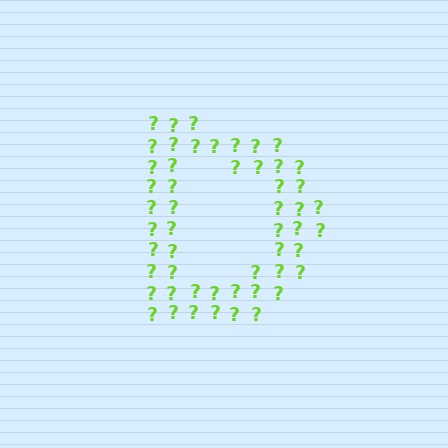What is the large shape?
The large shape is the letter D.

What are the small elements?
The small elements are question marks.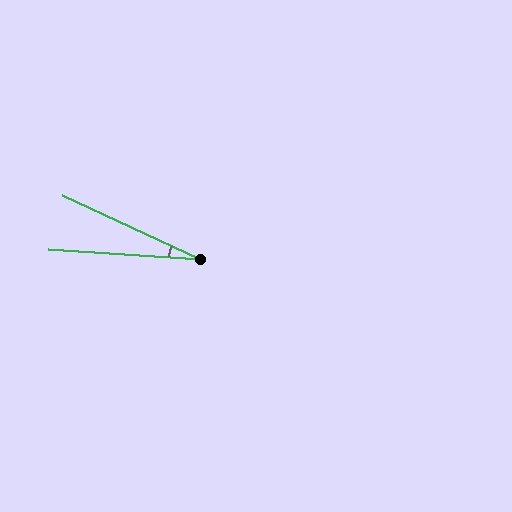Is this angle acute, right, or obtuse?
It is acute.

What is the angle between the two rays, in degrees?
Approximately 21 degrees.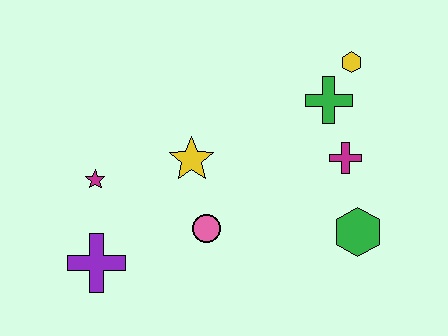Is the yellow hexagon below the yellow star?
No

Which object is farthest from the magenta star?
The yellow hexagon is farthest from the magenta star.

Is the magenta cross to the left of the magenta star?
No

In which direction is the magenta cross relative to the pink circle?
The magenta cross is to the right of the pink circle.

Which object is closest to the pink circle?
The yellow star is closest to the pink circle.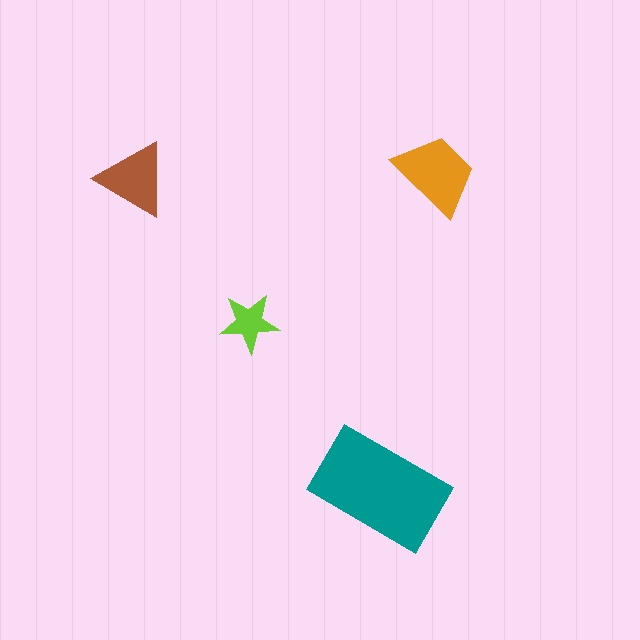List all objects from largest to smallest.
The teal rectangle, the orange trapezoid, the brown triangle, the lime star.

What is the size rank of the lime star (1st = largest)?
4th.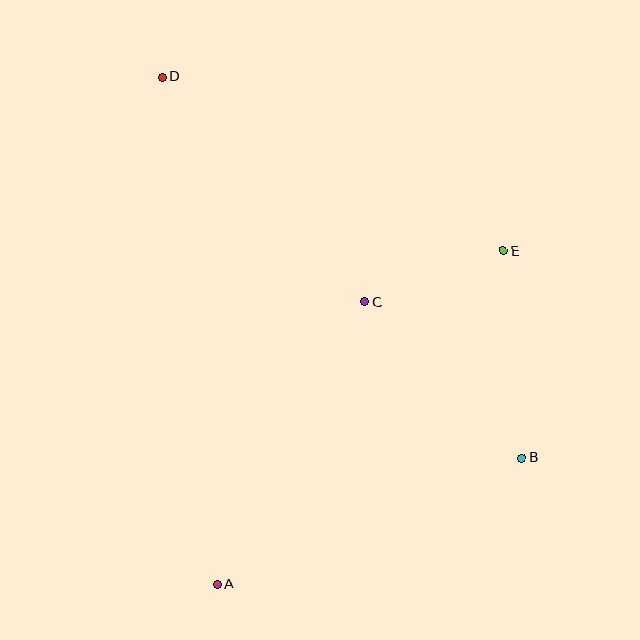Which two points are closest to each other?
Points C and E are closest to each other.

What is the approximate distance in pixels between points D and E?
The distance between D and E is approximately 383 pixels.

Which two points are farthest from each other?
Points B and D are farthest from each other.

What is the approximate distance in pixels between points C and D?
The distance between C and D is approximately 303 pixels.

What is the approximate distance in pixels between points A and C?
The distance between A and C is approximately 319 pixels.